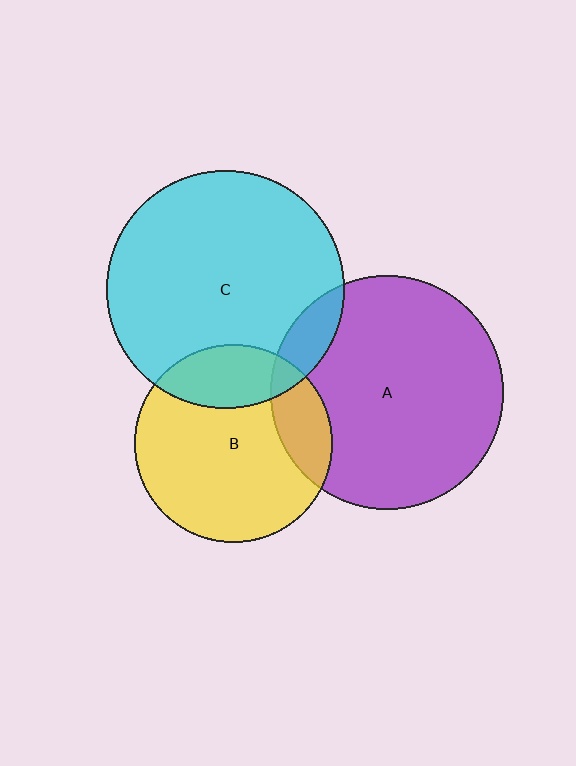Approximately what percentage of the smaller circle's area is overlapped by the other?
Approximately 10%.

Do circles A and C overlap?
Yes.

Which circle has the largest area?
Circle C (cyan).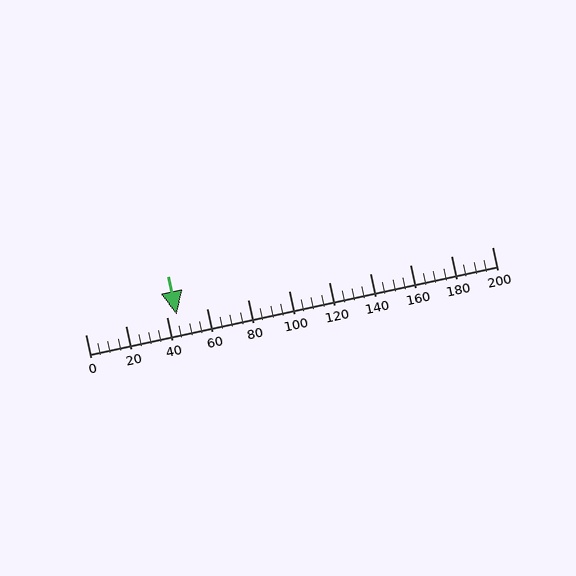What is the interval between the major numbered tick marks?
The major tick marks are spaced 20 units apart.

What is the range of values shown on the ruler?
The ruler shows values from 0 to 200.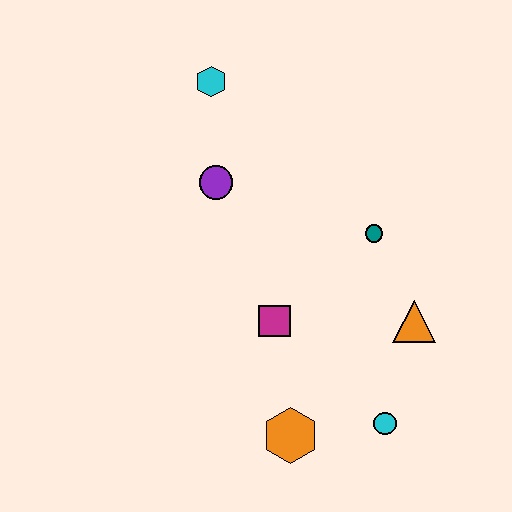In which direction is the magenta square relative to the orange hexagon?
The magenta square is above the orange hexagon.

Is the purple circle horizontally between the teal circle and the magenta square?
No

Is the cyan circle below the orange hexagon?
No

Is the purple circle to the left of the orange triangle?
Yes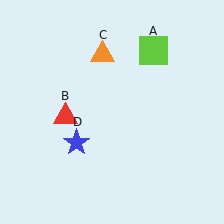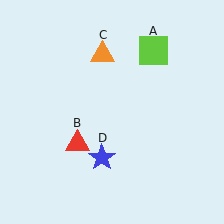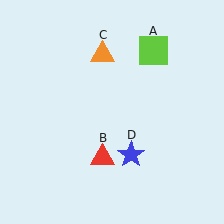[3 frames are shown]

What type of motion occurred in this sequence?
The red triangle (object B), blue star (object D) rotated counterclockwise around the center of the scene.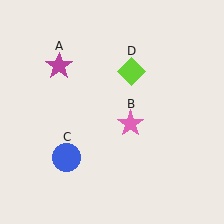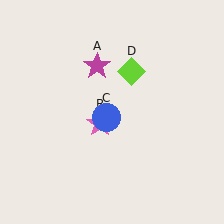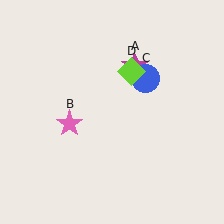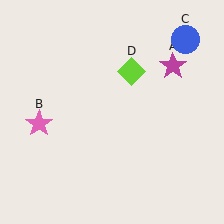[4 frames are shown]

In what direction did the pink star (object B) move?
The pink star (object B) moved left.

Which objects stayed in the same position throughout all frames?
Lime diamond (object D) remained stationary.